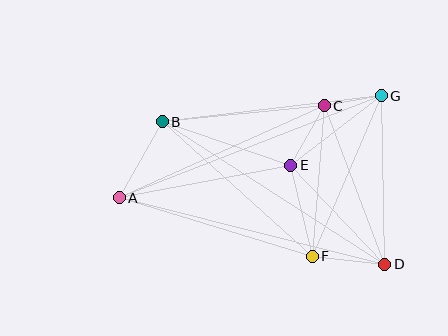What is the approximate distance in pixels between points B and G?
The distance between B and G is approximately 220 pixels.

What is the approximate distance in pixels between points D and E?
The distance between D and E is approximately 137 pixels.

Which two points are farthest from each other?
Points A and G are farthest from each other.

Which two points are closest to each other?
Points C and G are closest to each other.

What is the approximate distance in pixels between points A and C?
The distance between A and C is approximately 225 pixels.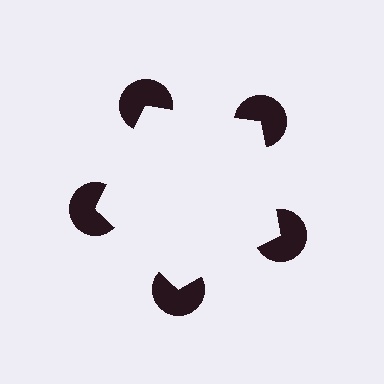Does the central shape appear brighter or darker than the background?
It typically appears slightly brighter than the background, even though no actual brightness change is drawn.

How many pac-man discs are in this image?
There are 5 — one at each vertex of the illusory pentagon.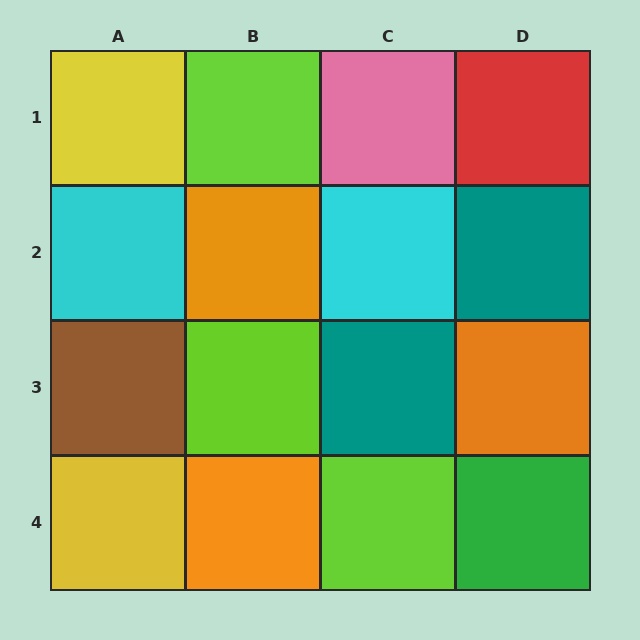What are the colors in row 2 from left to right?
Cyan, orange, cyan, teal.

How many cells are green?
1 cell is green.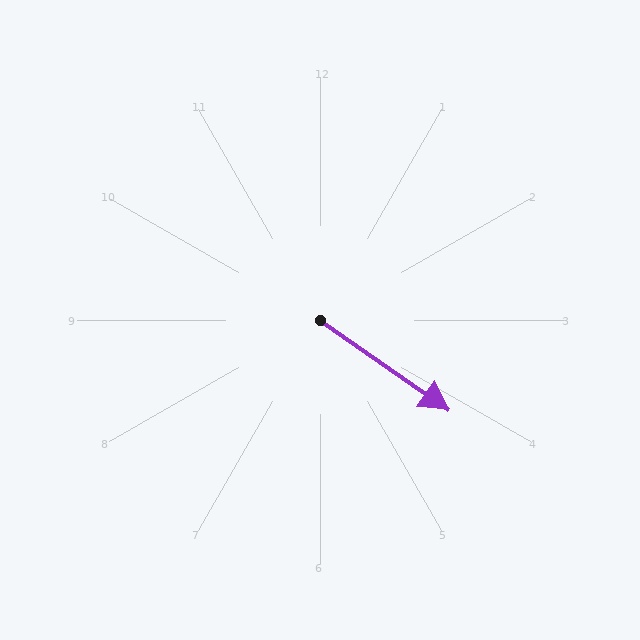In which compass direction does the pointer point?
Southeast.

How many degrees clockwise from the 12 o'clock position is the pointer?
Approximately 125 degrees.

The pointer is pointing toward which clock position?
Roughly 4 o'clock.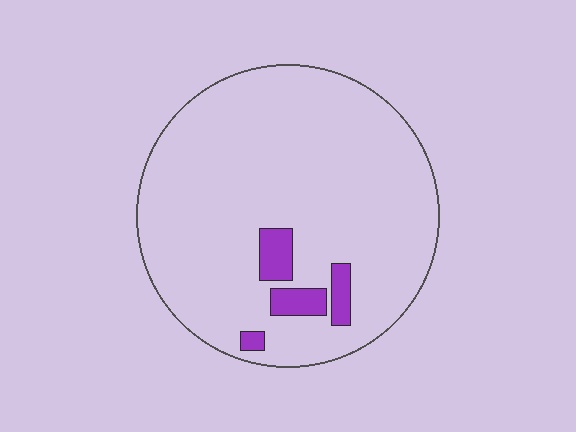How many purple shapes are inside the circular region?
4.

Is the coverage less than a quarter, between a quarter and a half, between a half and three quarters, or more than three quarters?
Less than a quarter.